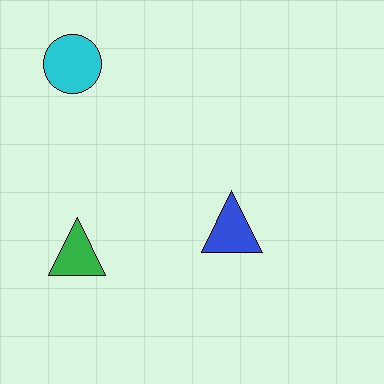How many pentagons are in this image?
There are no pentagons.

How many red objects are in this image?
There are no red objects.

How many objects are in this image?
There are 3 objects.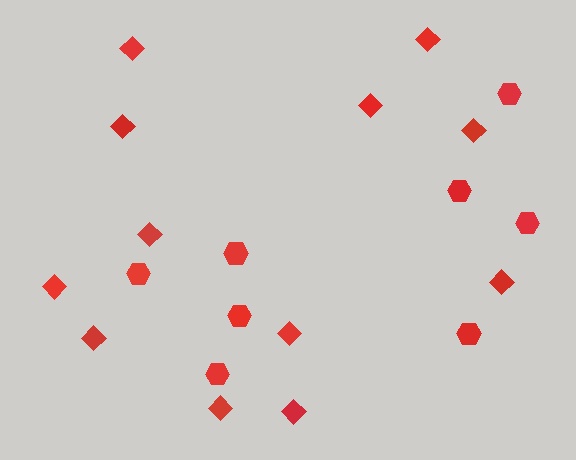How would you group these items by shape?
There are 2 groups: one group of hexagons (8) and one group of diamonds (12).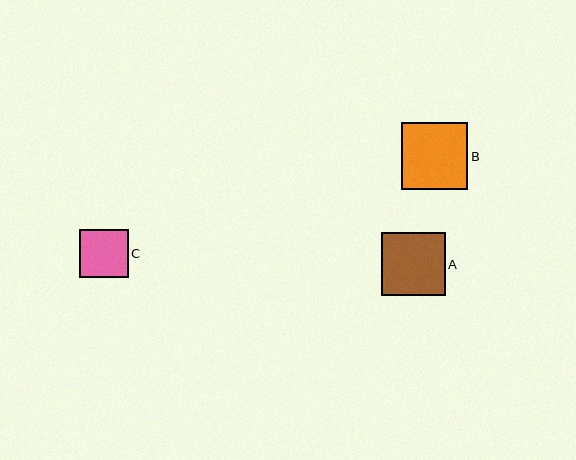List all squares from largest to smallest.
From largest to smallest: B, A, C.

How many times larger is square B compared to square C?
Square B is approximately 1.4 times the size of square C.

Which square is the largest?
Square B is the largest with a size of approximately 66 pixels.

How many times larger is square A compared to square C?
Square A is approximately 1.3 times the size of square C.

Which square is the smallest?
Square C is the smallest with a size of approximately 48 pixels.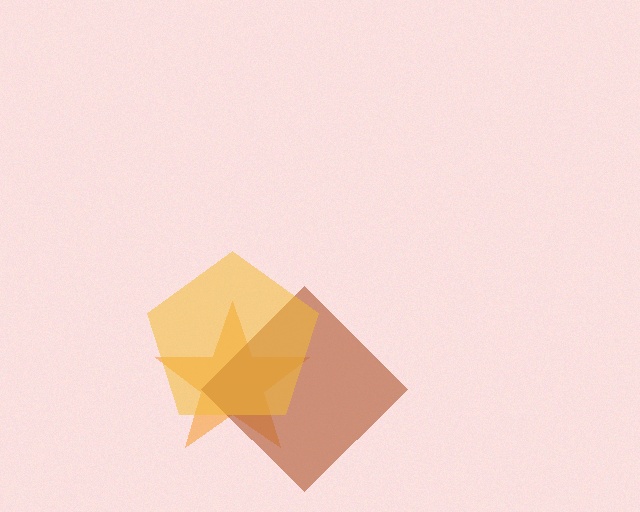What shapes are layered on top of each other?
The layered shapes are: an orange star, a brown diamond, a yellow pentagon.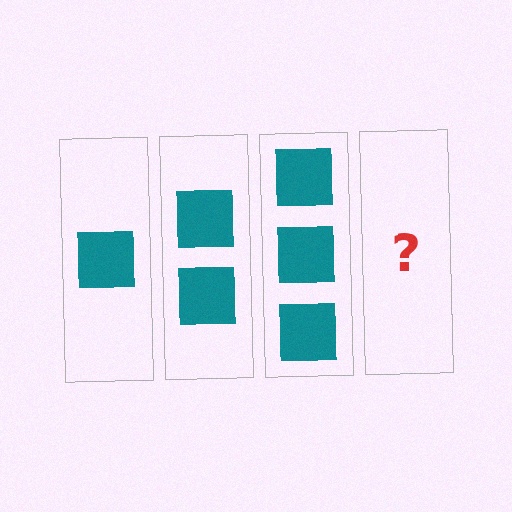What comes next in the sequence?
The next element should be 4 squares.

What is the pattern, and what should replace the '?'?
The pattern is that each step adds one more square. The '?' should be 4 squares.